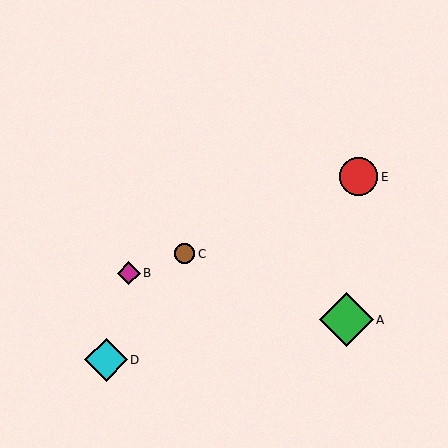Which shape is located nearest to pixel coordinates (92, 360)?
The cyan diamond (labeled D) at (106, 360) is nearest to that location.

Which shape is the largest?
The green diamond (labeled A) is the largest.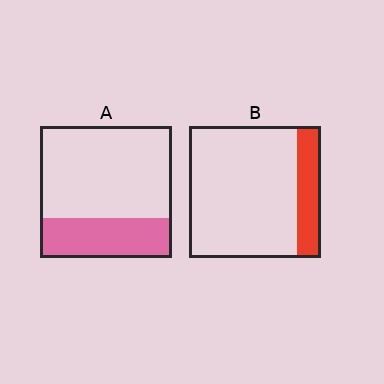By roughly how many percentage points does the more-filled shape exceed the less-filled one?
By roughly 10 percentage points (A over B).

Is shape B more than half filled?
No.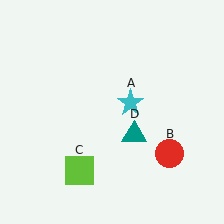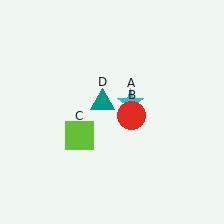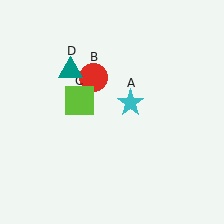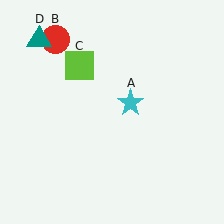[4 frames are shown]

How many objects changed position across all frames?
3 objects changed position: red circle (object B), lime square (object C), teal triangle (object D).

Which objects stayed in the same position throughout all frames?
Cyan star (object A) remained stationary.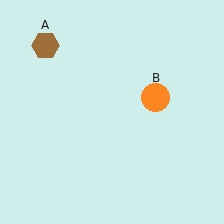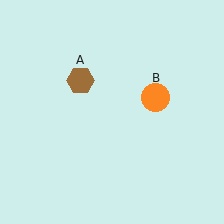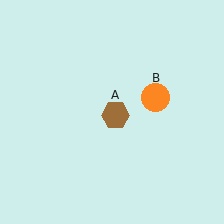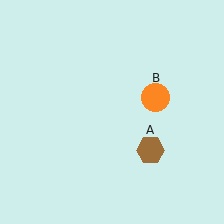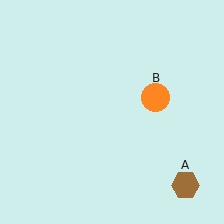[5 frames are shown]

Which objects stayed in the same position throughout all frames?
Orange circle (object B) remained stationary.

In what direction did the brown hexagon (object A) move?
The brown hexagon (object A) moved down and to the right.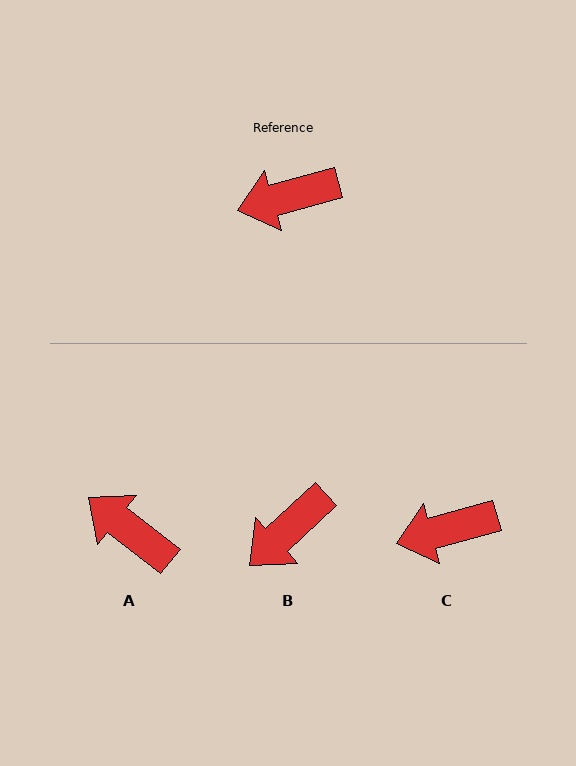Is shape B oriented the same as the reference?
No, it is off by about 28 degrees.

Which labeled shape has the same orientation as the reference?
C.